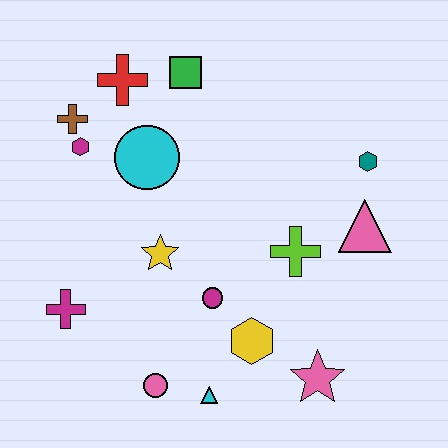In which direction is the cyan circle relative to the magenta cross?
The cyan circle is above the magenta cross.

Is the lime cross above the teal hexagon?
No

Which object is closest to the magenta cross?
The yellow star is closest to the magenta cross.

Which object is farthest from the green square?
The pink star is farthest from the green square.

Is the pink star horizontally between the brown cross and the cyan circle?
No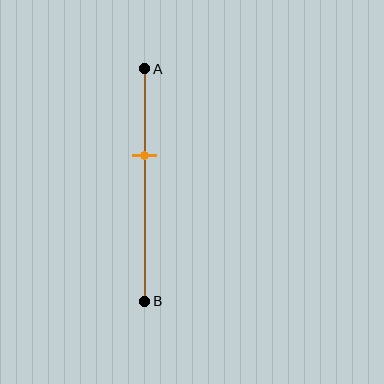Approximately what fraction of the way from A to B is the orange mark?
The orange mark is approximately 35% of the way from A to B.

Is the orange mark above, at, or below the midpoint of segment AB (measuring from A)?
The orange mark is above the midpoint of segment AB.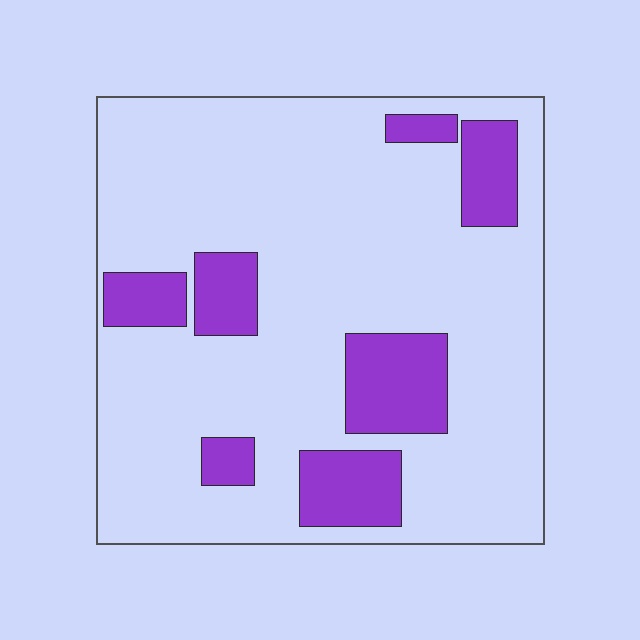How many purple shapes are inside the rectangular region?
7.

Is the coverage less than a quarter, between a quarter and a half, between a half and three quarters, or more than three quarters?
Less than a quarter.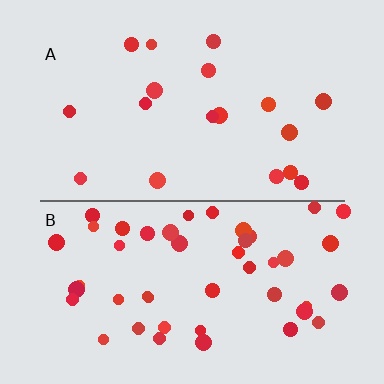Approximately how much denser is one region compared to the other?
Approximately 2.6× — region B over region A.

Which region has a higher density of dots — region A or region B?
B (the bottom).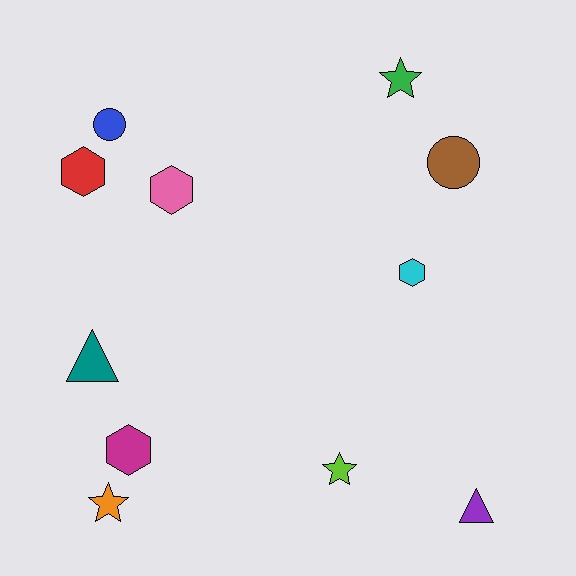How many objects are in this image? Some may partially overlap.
There are 11 objects.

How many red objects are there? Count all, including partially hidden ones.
There is 1 red object.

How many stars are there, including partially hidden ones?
There are 3 stars.